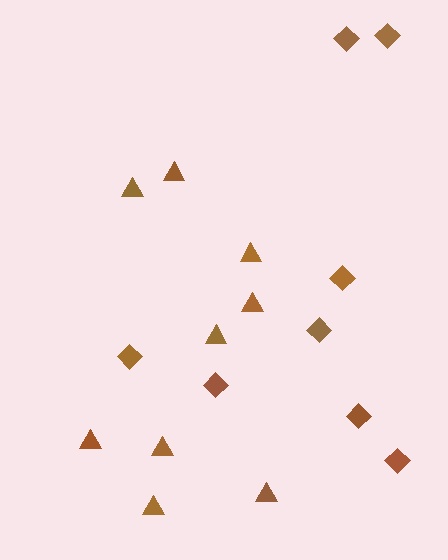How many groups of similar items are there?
There are 2 groups: one group of triangles (9) and one group of diamonds (8).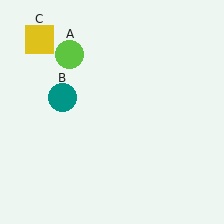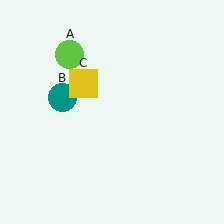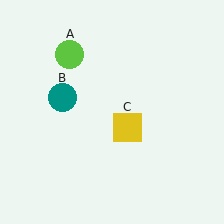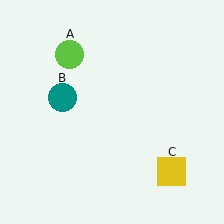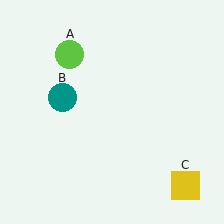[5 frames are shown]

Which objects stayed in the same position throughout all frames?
Lime circle (object A) and teal circle (object B) remained stationary.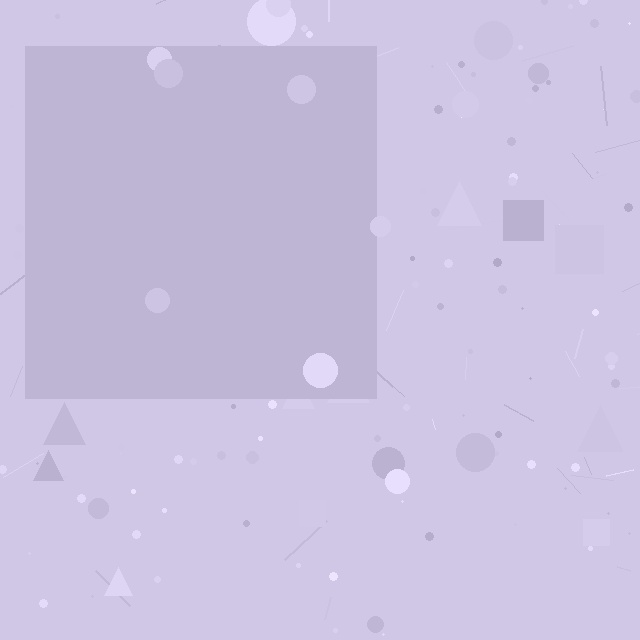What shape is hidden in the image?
A square is hidden in the image.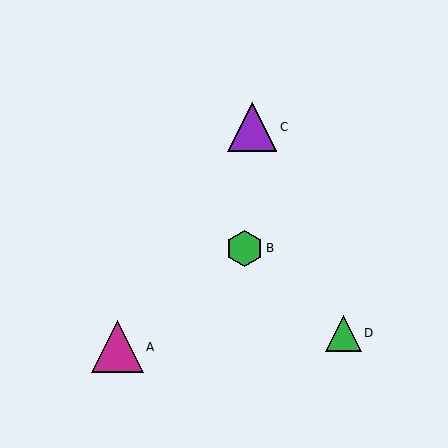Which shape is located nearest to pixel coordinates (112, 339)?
The magenta triangle (labeled A) at (117, 347) is nearest to that location.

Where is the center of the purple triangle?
The center of the purple triangle is at (252, 127).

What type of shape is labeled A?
Shape A is a magenta triangle.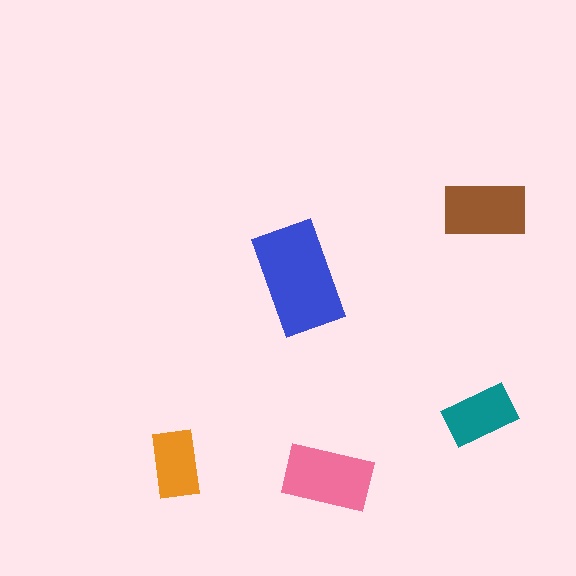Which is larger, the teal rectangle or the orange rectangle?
The teal one.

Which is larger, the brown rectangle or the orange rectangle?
The brown one.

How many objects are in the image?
There are 5 objects in the image.